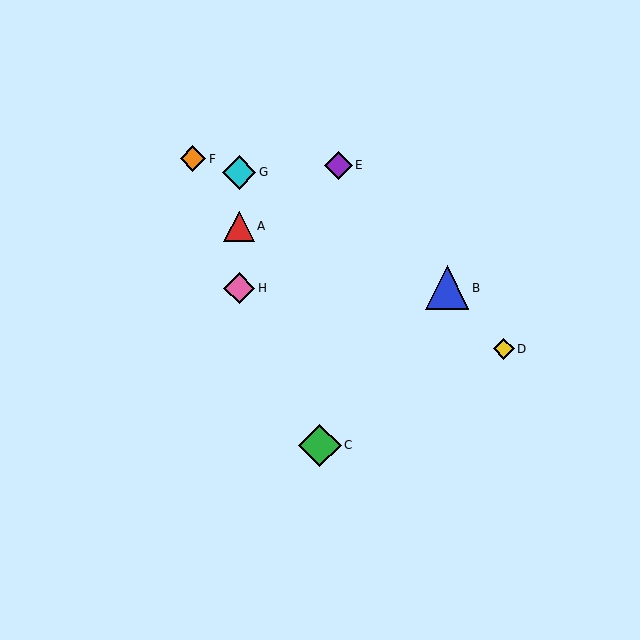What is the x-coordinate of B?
Object B is at x≈447.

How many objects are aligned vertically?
3 objects (A, G, H) are aligned vertically.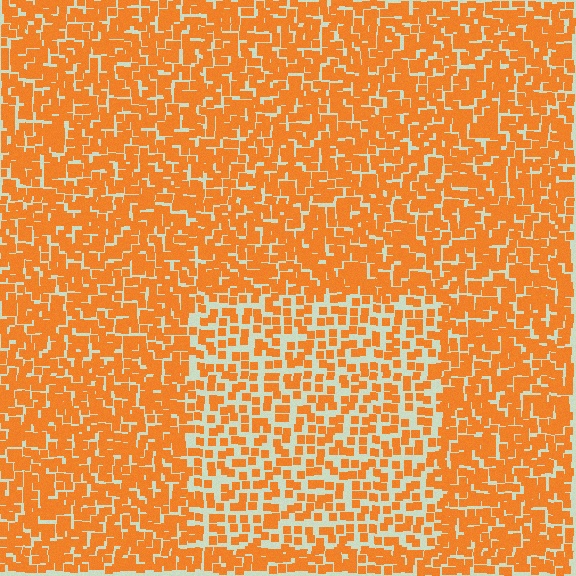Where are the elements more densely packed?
The elements are more densely packed outside the rectangle boundary.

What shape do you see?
I see a rectangle.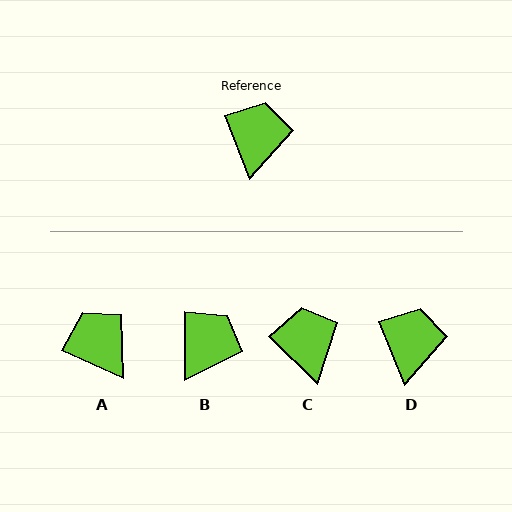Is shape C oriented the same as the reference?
No, it is off by about 23 degrees.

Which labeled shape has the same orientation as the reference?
D.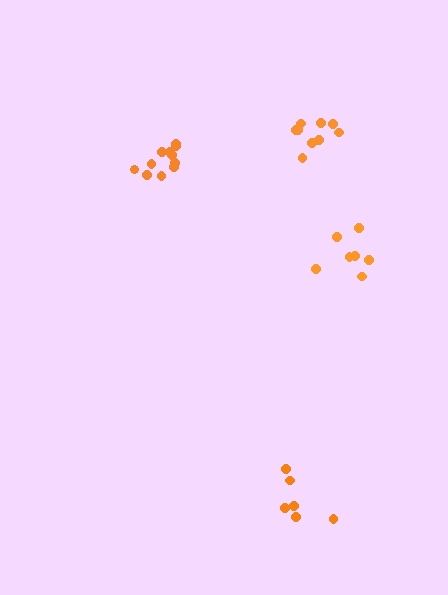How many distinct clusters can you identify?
There are 4 distinct clusters.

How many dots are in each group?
Group 1: 11 dots, Group 2: 9 dots, Group 3: 7 dots, Group 4: 6 dots (33 total).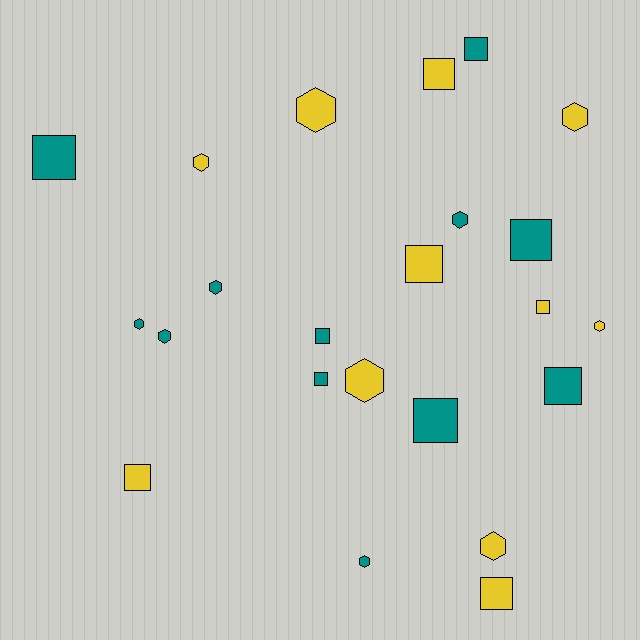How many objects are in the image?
There are 23 objects.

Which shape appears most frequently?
Square, with 12 objects.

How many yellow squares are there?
There are 5 yellow squares.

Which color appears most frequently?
Teal, with 12 objects.